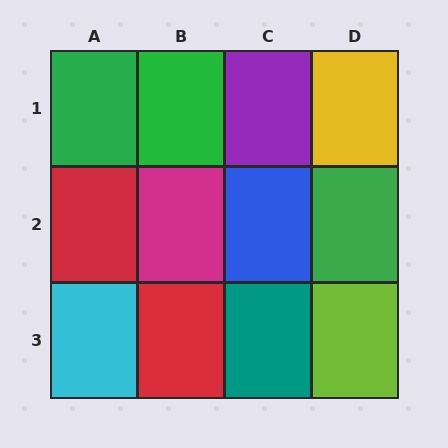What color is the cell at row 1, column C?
Purple.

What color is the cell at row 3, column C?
Teal.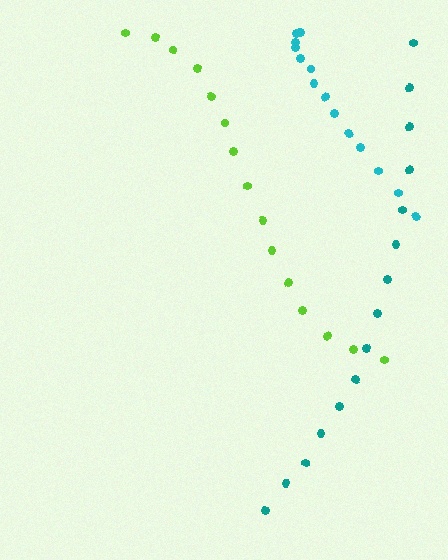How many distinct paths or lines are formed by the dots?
There are 3 distinct paths.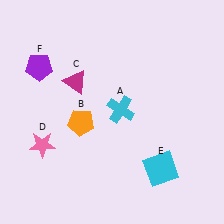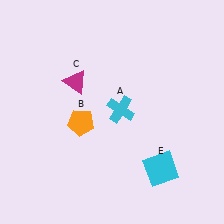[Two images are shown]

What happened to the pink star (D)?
The pink star (D) was removed in Image 2. It was in the bottom-left area of Image 1.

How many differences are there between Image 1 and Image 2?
There are 2 differences between the two images.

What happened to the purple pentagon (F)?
The purple pentagon (F) was removed in Image 2. It was in the top-left area of Image 1.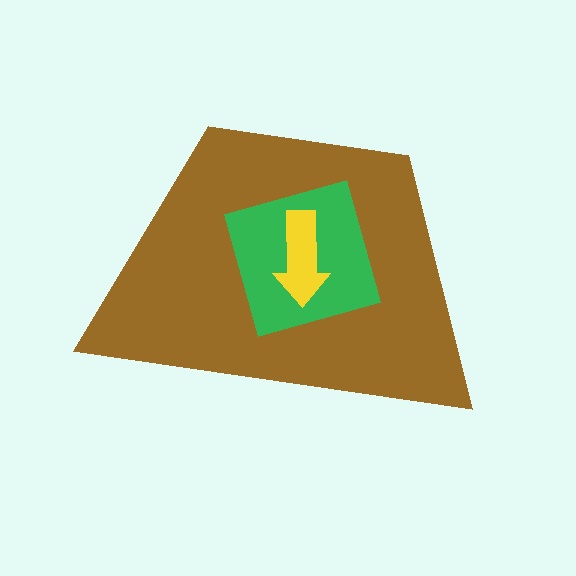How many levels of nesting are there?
3.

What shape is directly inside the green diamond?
The yellow arrow.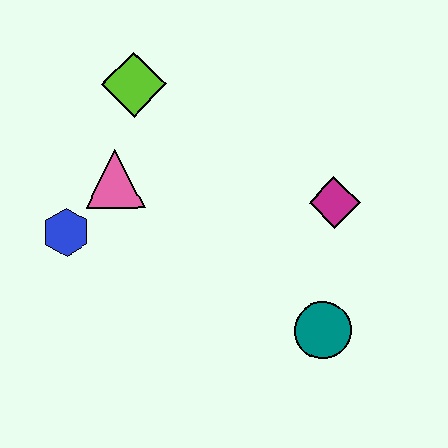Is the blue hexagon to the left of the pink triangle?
Yes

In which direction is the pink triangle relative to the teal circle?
The pink triangle is to the left of the teal circle.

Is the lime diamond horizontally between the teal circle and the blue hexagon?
Yes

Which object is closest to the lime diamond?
The pink triangle is closest to the lime diamond.